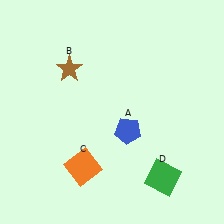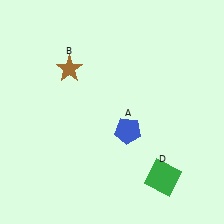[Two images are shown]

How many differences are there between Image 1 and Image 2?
There is 1 difference between the two images.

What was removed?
The orange square (C) was removed in Image 2.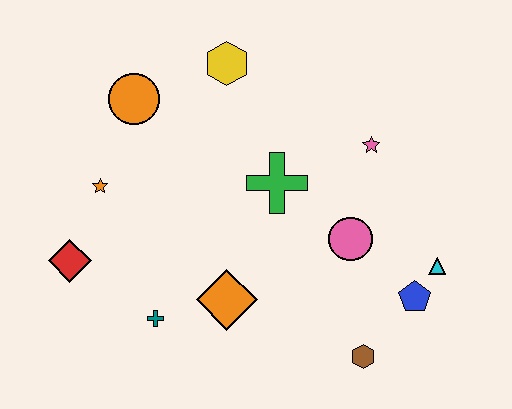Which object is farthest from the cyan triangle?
The red diamond is farthest from the cyan triangle.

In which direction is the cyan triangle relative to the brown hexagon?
The cyan triangle is above the brown hexagon.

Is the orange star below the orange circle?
Yes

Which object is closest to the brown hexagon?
The blue pentagon is closest to the brown hexagon.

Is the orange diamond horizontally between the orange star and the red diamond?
No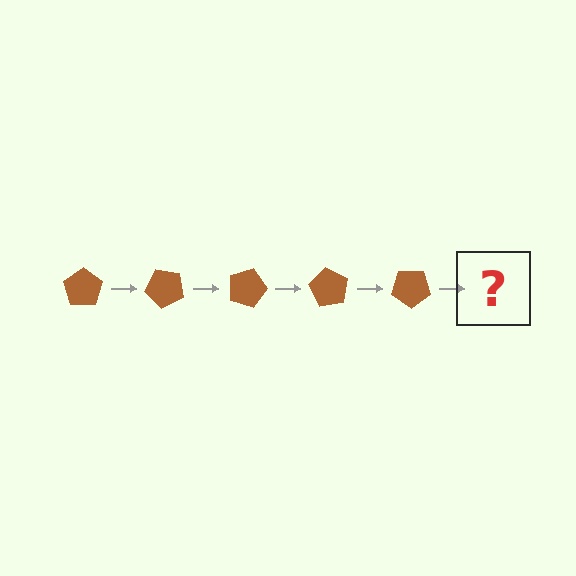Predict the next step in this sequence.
The next step is a brown pentagon rotated 225 degrees.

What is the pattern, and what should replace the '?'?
The pattern is that the pentagon rotates 45 degrees each step. The '?' should be a brown pentagon rotated 225 degrees.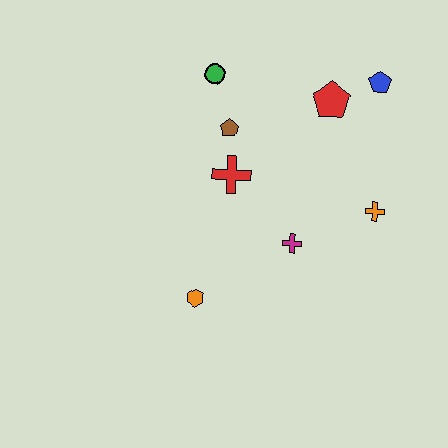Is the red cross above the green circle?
No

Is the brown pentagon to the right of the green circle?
Yes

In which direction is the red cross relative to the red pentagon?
The red cross is to the left of the red pentagon.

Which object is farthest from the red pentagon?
The orange hexagon is farthest from the red pentagon.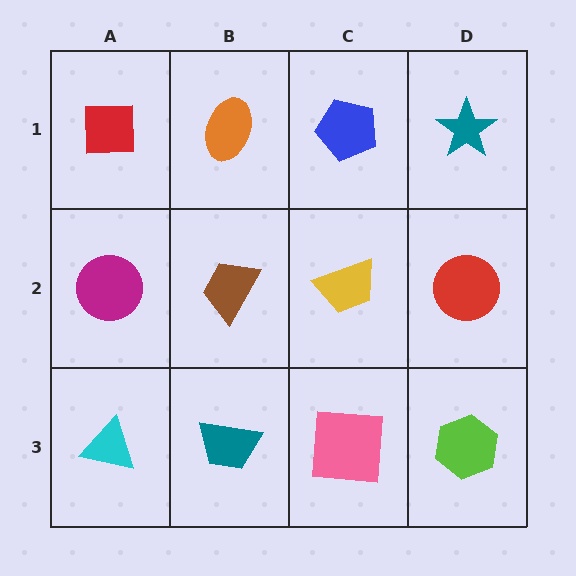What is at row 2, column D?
A red circle.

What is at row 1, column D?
A teal star.